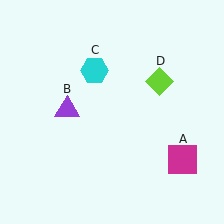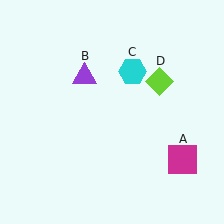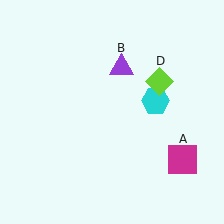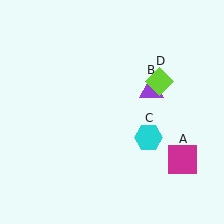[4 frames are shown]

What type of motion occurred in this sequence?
The purple triangle (object B), cyan hexagon (object C) rotated clockwise around the center of the scene.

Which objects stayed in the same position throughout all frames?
Magenta square (object A) and lime diamond (object D) remained stationary.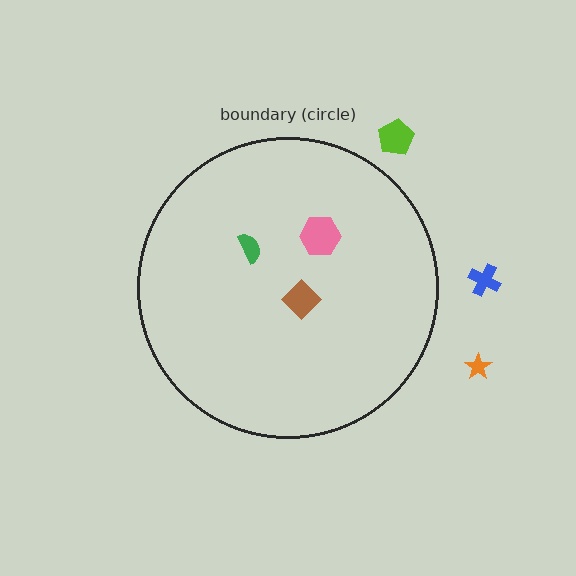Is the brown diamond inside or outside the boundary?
Inside.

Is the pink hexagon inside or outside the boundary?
Inside.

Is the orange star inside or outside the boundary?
Outside.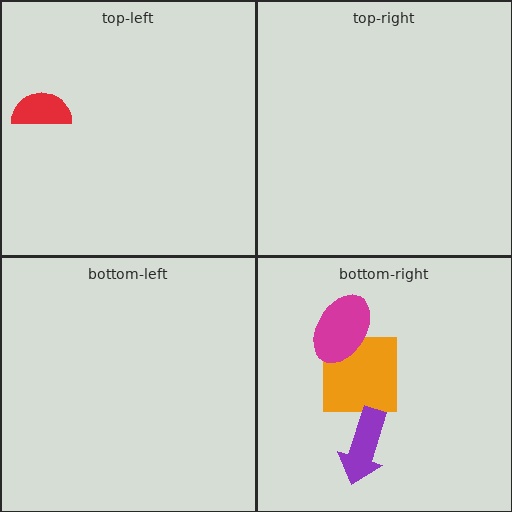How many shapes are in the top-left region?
1.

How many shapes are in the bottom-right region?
3.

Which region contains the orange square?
The bottom-right region.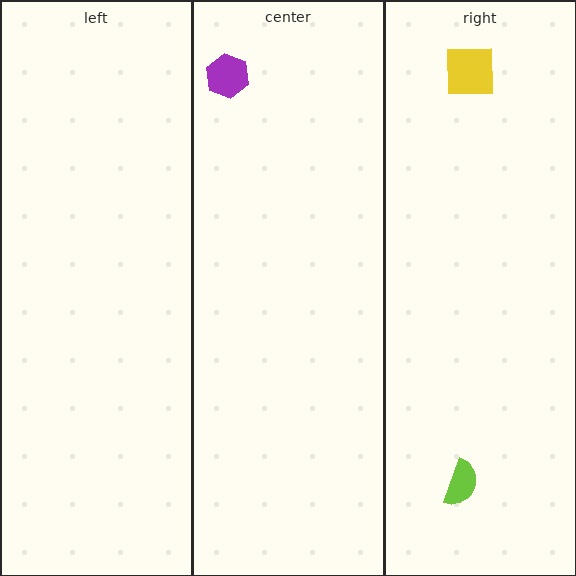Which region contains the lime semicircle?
The right region.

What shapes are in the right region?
The lime semicircle, the yellow square.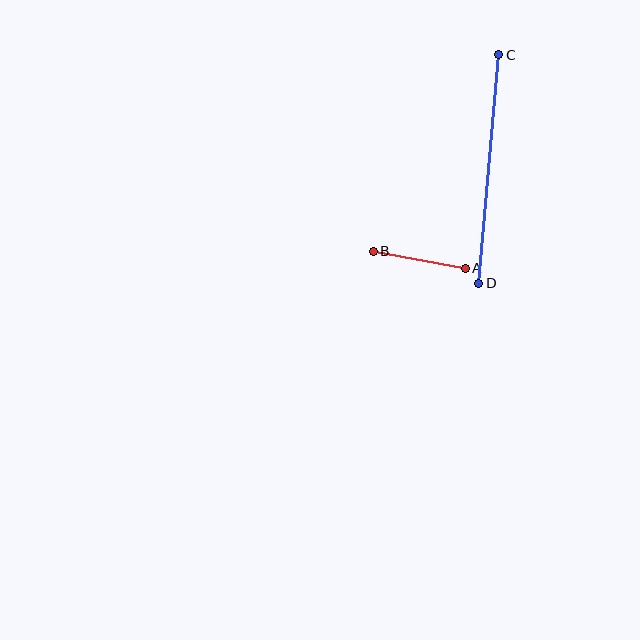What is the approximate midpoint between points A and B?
The midpoint is at approximately (419, 260) pixels.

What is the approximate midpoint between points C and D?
The midpoint is at approximately (489, 169) pixels.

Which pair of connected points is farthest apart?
Points C and D are farthest apart.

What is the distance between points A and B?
The distance is approximately 94 pixels.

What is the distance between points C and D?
The distance is approximately 229 pixels.